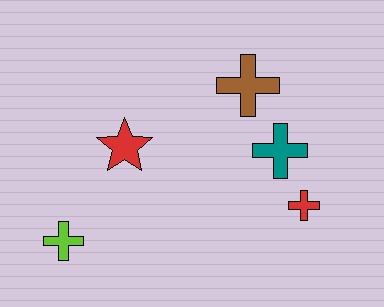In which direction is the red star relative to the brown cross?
The red star is to the left of the brown cross.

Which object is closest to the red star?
The lime cross is closest to the red star.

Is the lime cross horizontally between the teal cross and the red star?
No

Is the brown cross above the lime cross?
Yes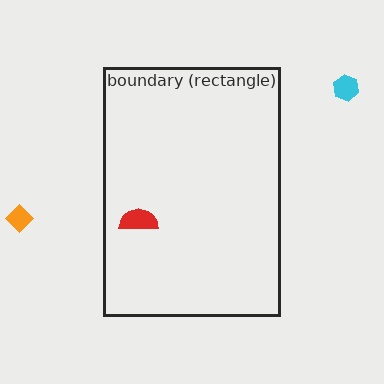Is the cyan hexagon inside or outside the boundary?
Outside.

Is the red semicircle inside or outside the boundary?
Inside.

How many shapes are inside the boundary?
1 inside, 2 outside.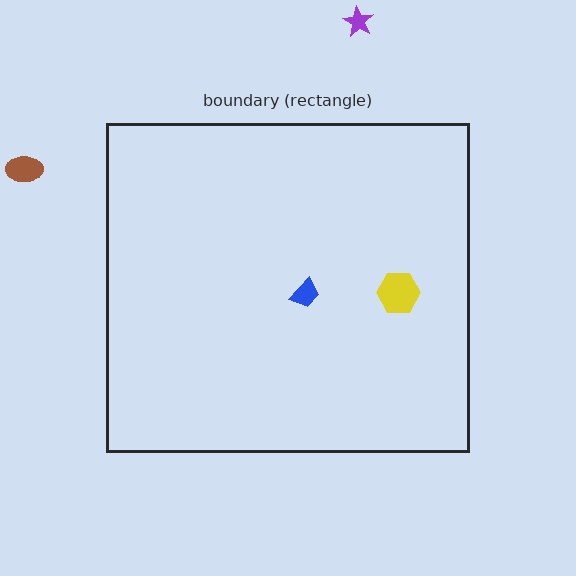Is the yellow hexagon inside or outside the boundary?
Inside.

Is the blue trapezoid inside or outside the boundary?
Inside.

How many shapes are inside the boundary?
2 inside, 2 outside.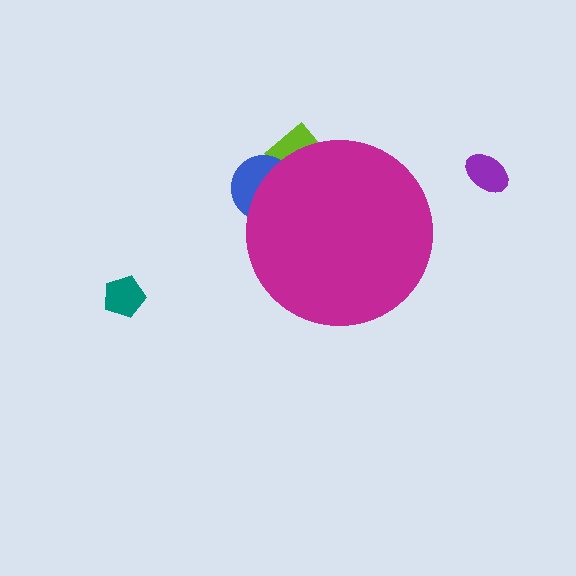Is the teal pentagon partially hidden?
No, the teal pentagon is fully visible.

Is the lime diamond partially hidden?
Yes, the lime diamond is partially hidden behind the magenta circle.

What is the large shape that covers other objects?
A magenta circle.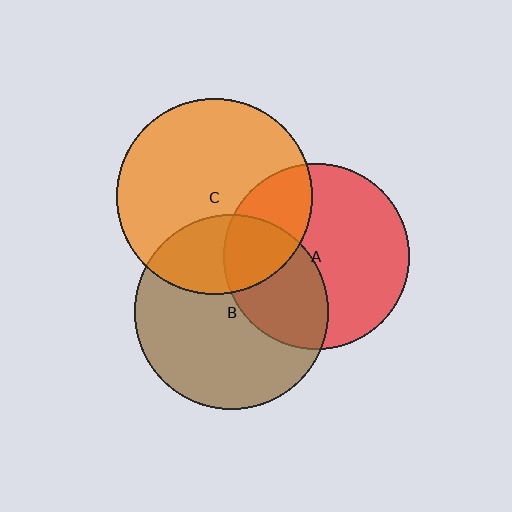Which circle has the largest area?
Circle C (orange).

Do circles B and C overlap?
Yes.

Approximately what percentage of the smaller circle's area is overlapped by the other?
Approximately 30%.